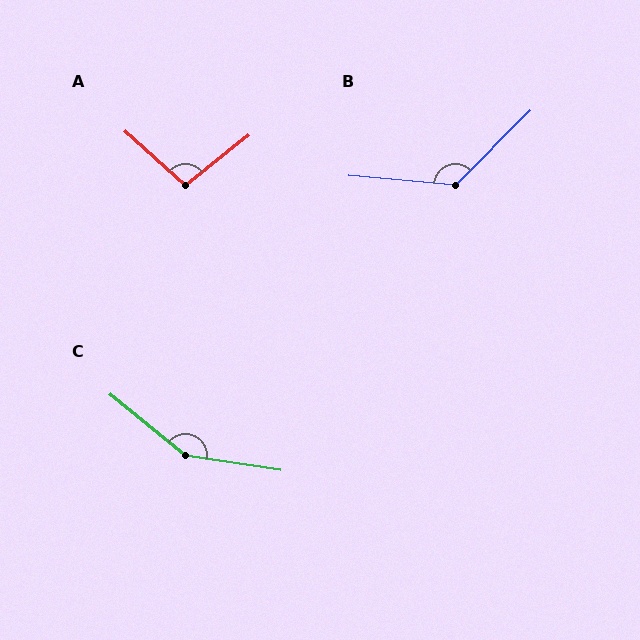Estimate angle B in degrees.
Approximately 130 degrees.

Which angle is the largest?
C, at approximately 149 degrees.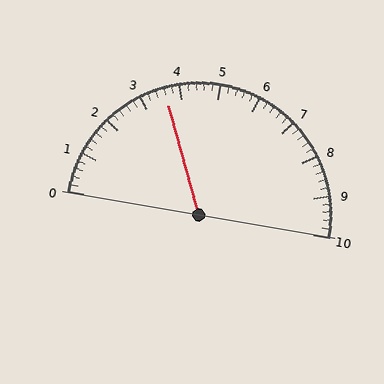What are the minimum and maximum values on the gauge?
The gauge ranges from 0 to 10.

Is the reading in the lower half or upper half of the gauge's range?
The reading is in the lower half of the range (0 to 10).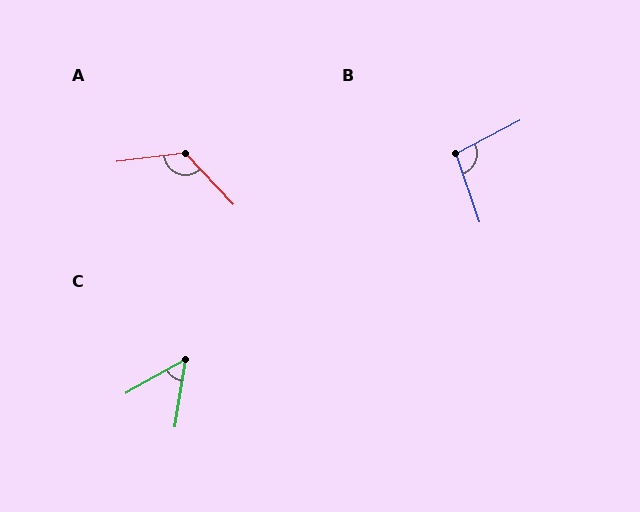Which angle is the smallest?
C, at approximately 52 degrees.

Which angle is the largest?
A, at approximately 126 degrees.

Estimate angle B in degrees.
Approximately 98 degrees.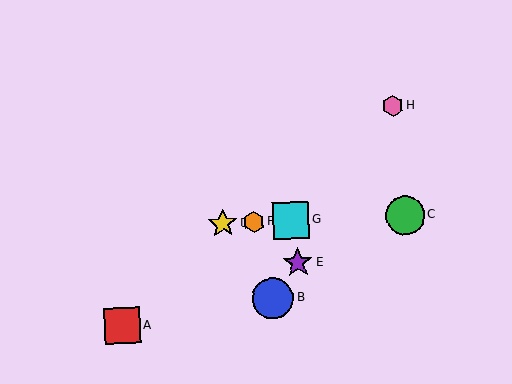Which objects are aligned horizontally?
Objects C, D, F, G are aligned horizontally.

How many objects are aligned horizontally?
4 objects (C, D, F, G) are aligned horizontally.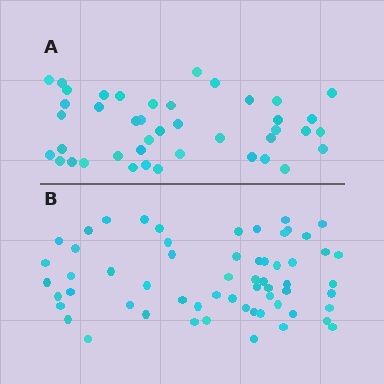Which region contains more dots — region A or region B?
Region B (the bottom region) has more dots.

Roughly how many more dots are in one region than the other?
Region B has approximately 20 more dots than region A.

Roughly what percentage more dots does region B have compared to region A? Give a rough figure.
About 45% more.